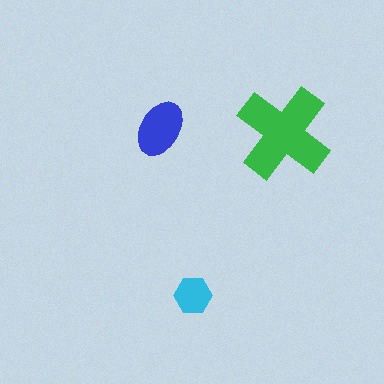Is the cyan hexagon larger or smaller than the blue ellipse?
Smaller.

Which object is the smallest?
The cyan hexagon.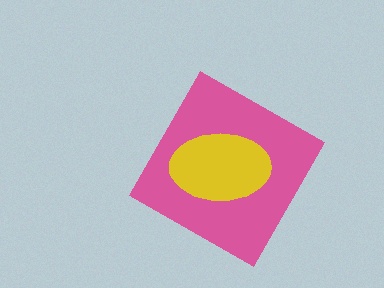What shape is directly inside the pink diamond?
The yellow ellipse.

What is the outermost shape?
The pink diamond.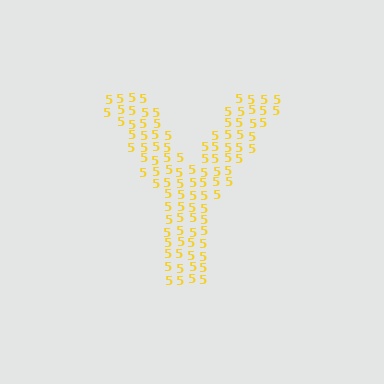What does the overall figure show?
The overall figure shows the letter Y.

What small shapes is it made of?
It is made of small digit 5's.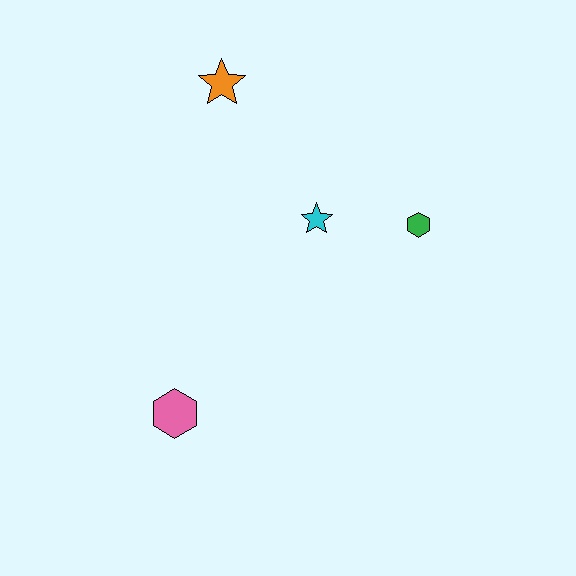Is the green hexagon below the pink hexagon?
No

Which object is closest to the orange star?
The cyan star is closest to the orange star.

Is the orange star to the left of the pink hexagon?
No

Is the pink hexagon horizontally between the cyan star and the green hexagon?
No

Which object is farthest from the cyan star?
The pink hexagon is farthest from the cyan star.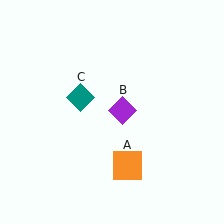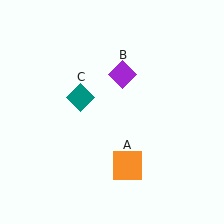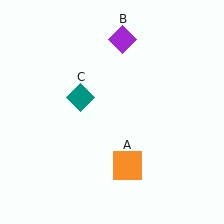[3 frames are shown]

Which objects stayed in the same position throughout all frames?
Orange square (object A) and teal diamond (object C) remained stationary.